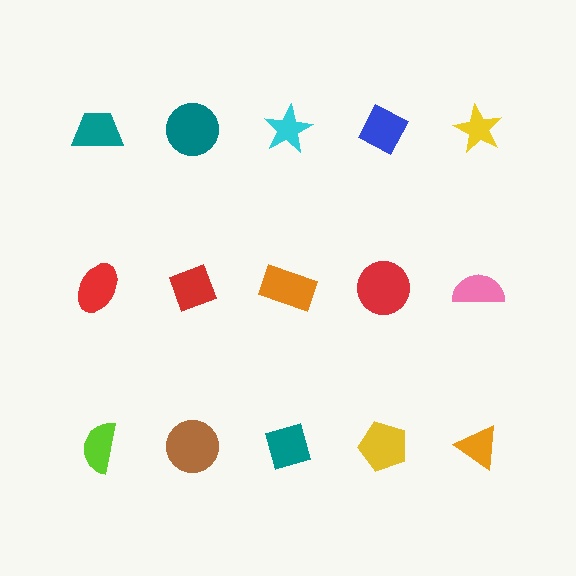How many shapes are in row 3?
5 shapes.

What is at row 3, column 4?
A yellow pentagon.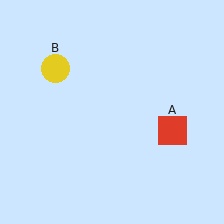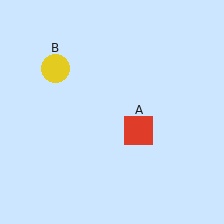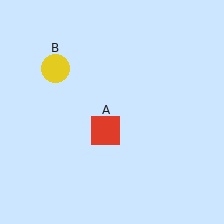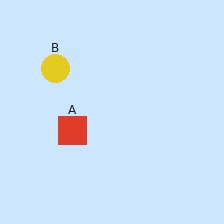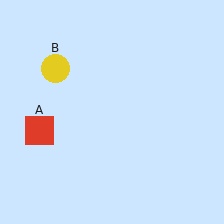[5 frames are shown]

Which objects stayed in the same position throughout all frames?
Yellow circle (object B) remained stationary.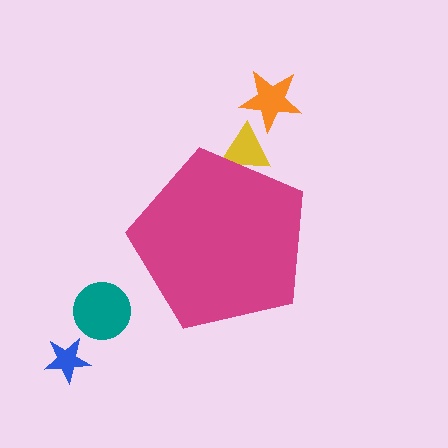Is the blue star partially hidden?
No, the blue star is fully visible.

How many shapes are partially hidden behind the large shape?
1 shape is partially hidden.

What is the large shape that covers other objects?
A magenta pentagon.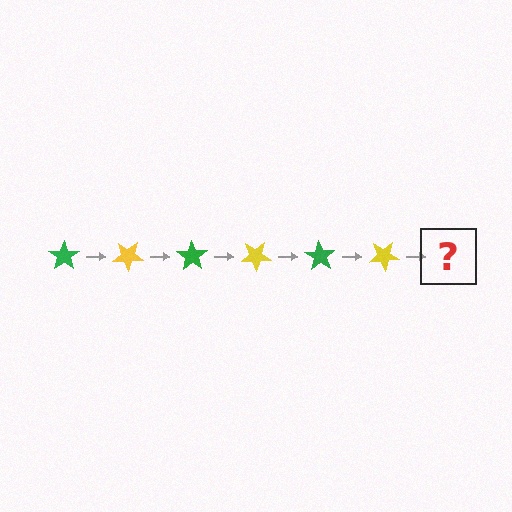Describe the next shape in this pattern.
It should be a green star, rotated 210 degrees from the start.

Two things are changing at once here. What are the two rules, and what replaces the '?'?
The two rules are that it rotates 35 degrees each step and the color cycles through green and yellow. The '?' should be a green star, rotated 210 degrees from the start.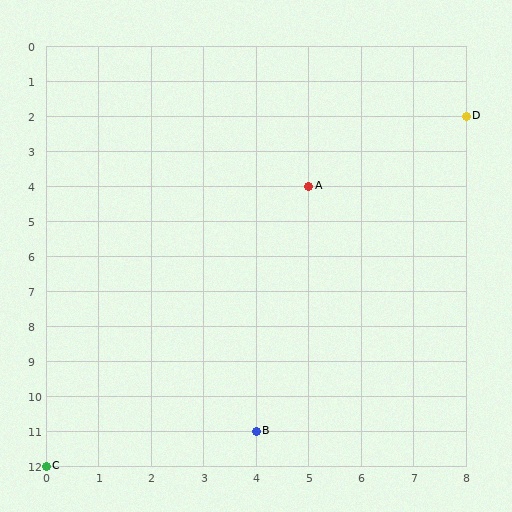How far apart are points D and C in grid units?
Points D and C are 8 columns and 10 rows apart (about 12.8 grid units diagonally).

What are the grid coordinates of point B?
Point B is at grid coordinates (4, 11).